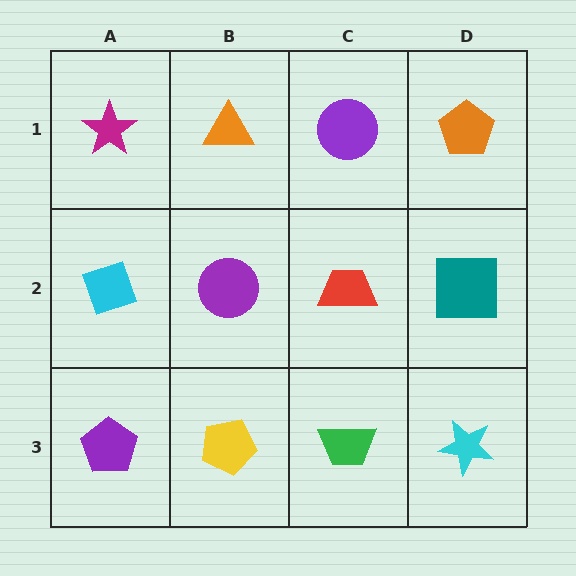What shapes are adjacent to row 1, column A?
A cyan diamond (row 2, column A), an orange triangle (row 1, column B).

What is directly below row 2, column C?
A green trapezoid.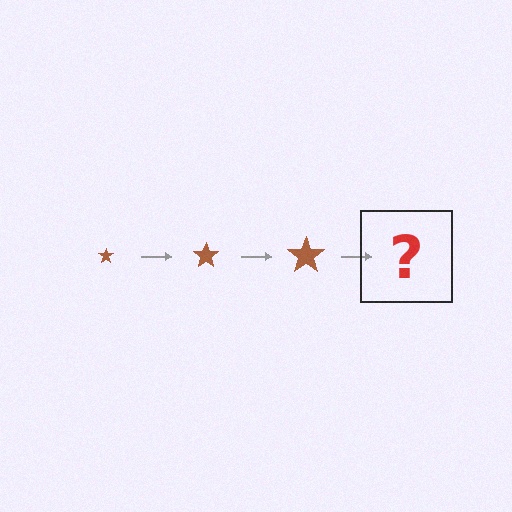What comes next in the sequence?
The next element should be a brown star, larger than the previous one.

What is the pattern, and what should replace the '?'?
The pattern is that the star gets progressively larger each step. The '?' should be a brown star, larger than the previous one.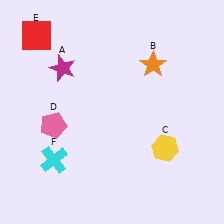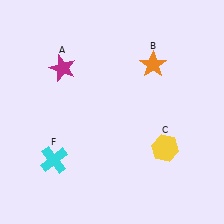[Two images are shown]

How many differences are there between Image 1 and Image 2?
There are 2 differences between the two images.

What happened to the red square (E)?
The red square (E) was removed in Image 2. It was in the top-left area of Image 1.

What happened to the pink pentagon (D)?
The pink pentagon (D) was removed in Image 2. It was in the bottom-left area of Image 1.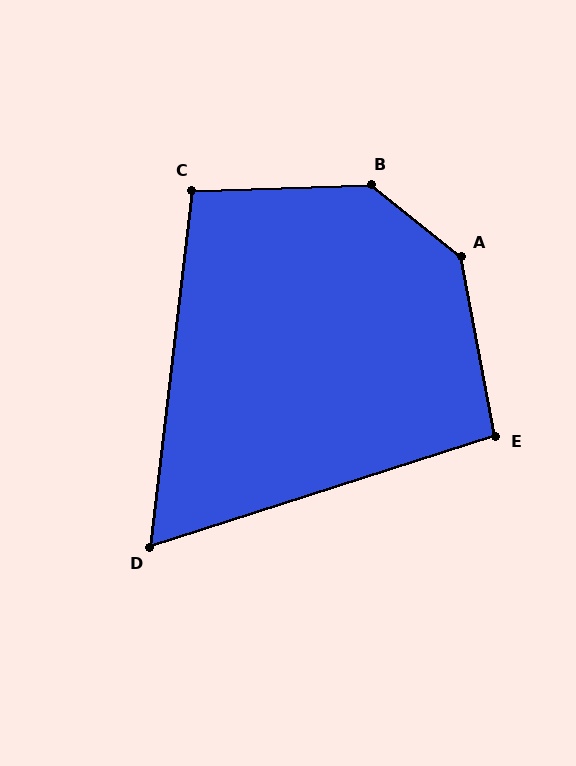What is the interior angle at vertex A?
Approximately 139 degrees (obtuse).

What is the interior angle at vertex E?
Approximately 97 degrees (obtuse).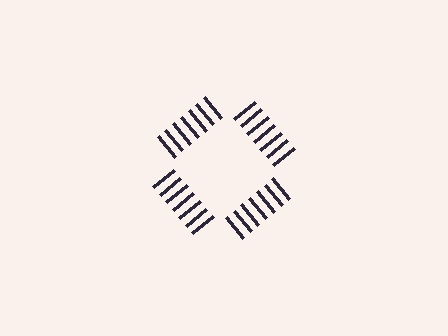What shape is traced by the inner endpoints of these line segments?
An illusory square — the line segments terminate on its edges but no continuous stroke is drawn.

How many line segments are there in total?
28 — 7 along each of the 4 edges.